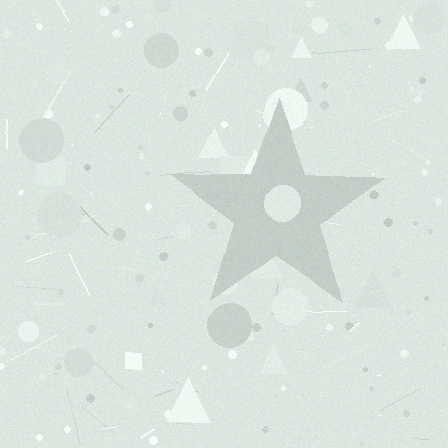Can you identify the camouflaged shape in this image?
The camouflaged shape is a star.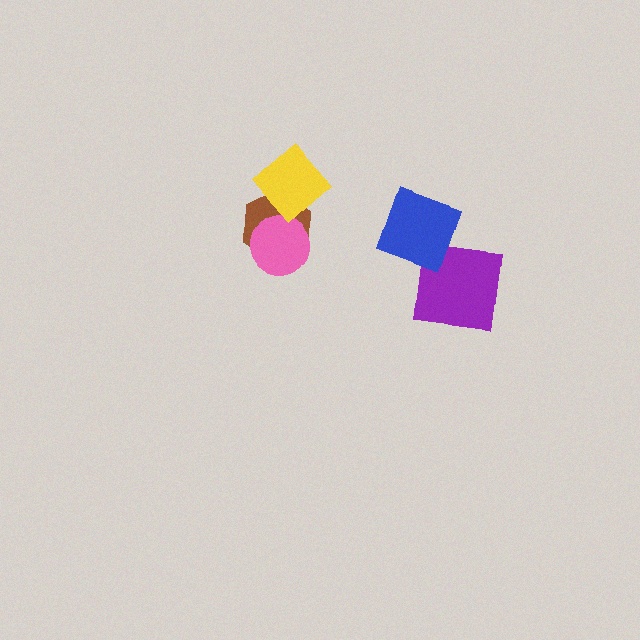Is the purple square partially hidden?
Yes, it is partially covered by another shape.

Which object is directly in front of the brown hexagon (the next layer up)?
The pink circle is directly in front of the brown hexagon.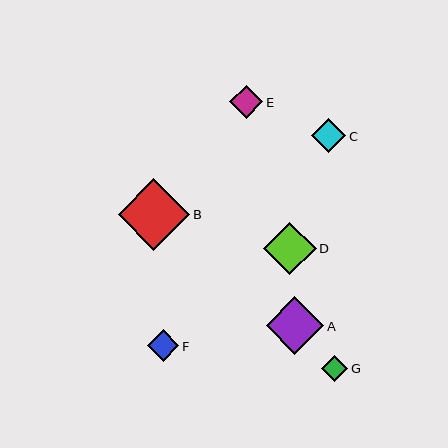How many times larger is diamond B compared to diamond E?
Diamond B is approximately 2.1 times the size of diamond E.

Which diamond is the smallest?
Diamond G is the smallest with a size of approximately 26 pixels.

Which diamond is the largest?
Diamond B is the largest with a size of approximately 72 pixels.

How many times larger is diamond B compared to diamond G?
Diamond B is approximately 2.7 times the size of diamond G.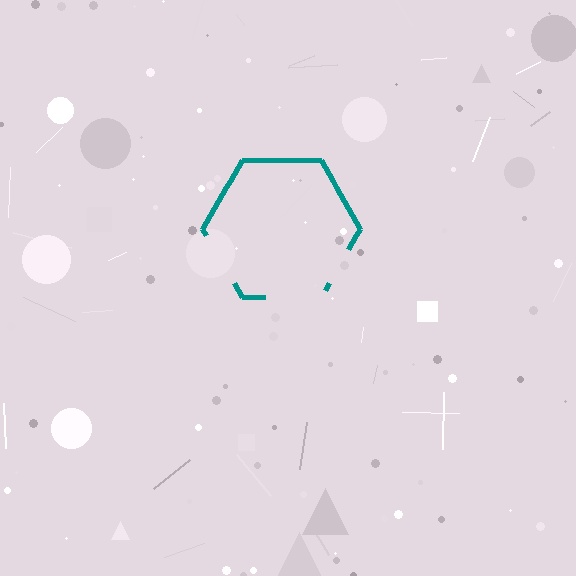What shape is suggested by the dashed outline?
The dashed outline suggests a hexagon.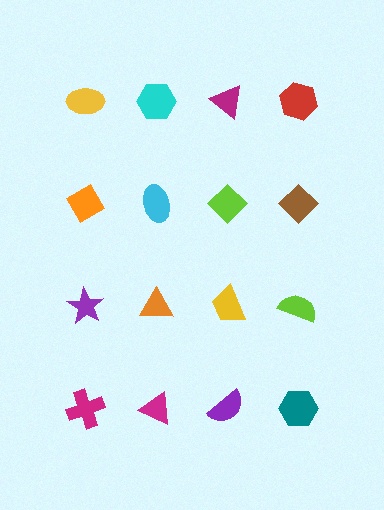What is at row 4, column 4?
A teal hexagon.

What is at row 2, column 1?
An orange diamond.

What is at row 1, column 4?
A red hexagon.